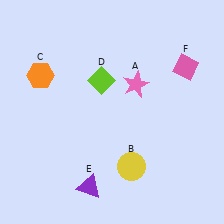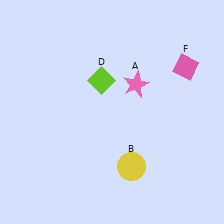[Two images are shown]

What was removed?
The purple triangle (E), the orange hexagon (C) were removed in Image 2.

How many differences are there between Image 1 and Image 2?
There are 2 differences between the two images.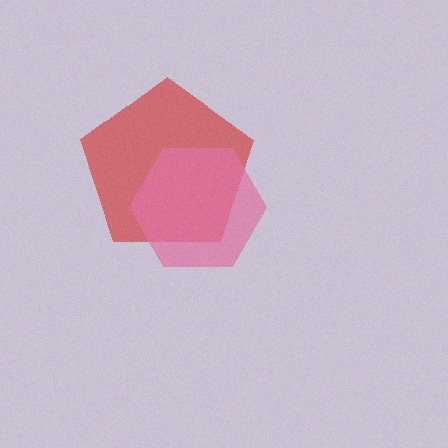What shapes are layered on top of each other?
The layered shapes are: a red pentagon, a pink hexagon.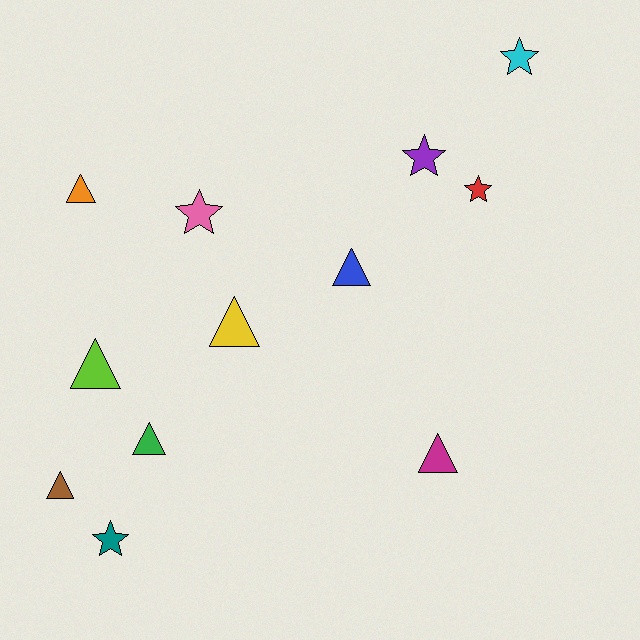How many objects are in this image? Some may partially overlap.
There are 12 objects.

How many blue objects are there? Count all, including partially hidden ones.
There is 1 blue object.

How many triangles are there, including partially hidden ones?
There are 7 triangles.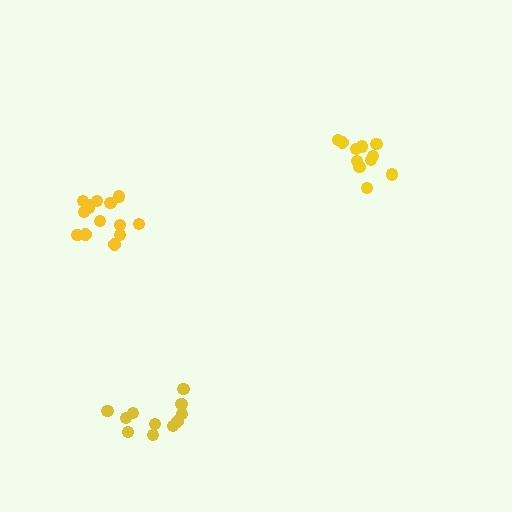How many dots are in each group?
Group 1: 14 dots, Group 2: 11 dots, Group 3: 11 dots (36 total).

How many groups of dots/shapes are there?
There are 3 groups.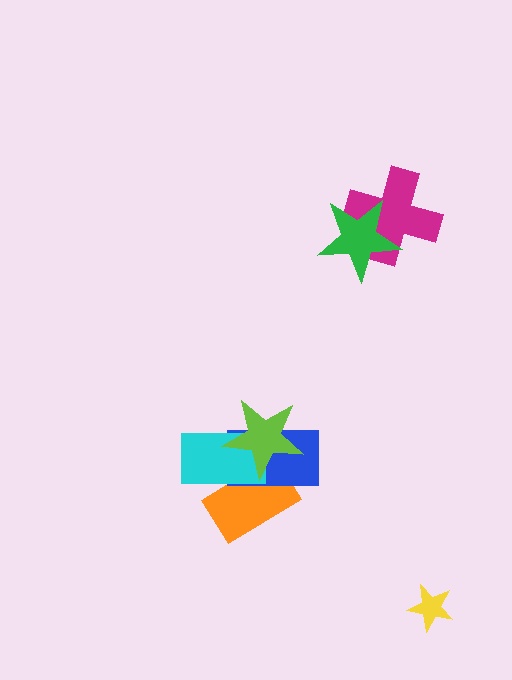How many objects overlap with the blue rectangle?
3 objects overlap with the blue rectangle.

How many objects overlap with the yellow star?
0 objects overlap with the yellow star.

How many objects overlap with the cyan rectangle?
3 objects overlap with the cyan rectangle.